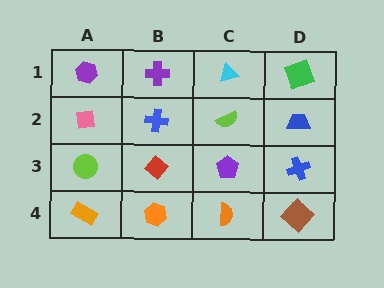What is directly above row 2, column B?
A purple cross.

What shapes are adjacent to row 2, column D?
A green square (row 1, column D), a blue cross (row 3, column D), a lime semicircle (row 2, column C).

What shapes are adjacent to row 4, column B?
A red diamond (row 3, column B), an orange rectangle (row 4, column A), an orange semicircle (row 4, column C).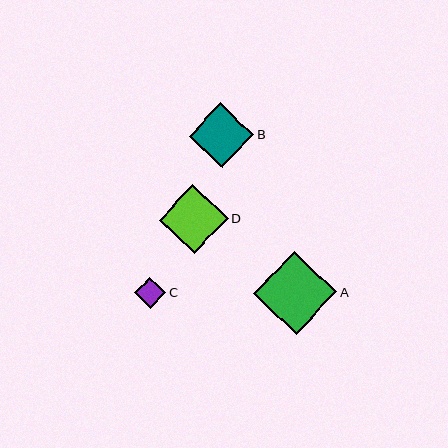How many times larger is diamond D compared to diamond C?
Diamond D is approximately 2.2 times the size of diamond C.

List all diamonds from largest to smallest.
From largest to smallest: A, D, B, C.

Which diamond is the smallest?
Diamond C is the smallest with a size of approximately 31 pixels.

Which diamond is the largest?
Diamond A is the largest with a size of approximately 83 pixels.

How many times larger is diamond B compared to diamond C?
Diamond B is approximately 2.1 times the size of diamond C.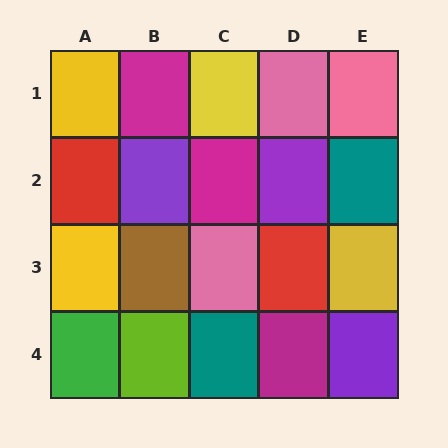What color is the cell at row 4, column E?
Purple.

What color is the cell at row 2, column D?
Purple.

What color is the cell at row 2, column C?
Magenta.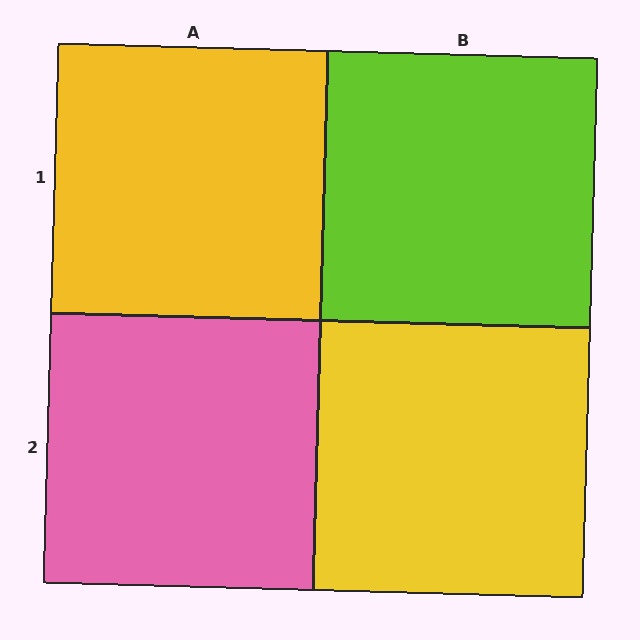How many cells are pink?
1 cell is pink.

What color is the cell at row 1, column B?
Lime.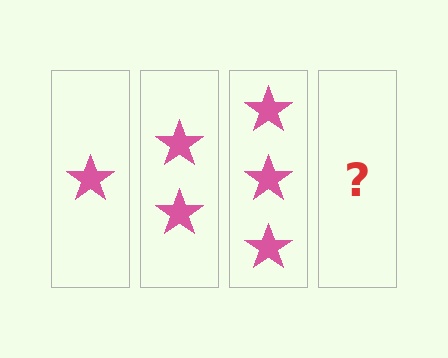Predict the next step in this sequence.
The next step is 4 stars.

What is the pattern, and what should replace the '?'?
The pattern is that each step adds one more star. The '?' should be 4 stars.